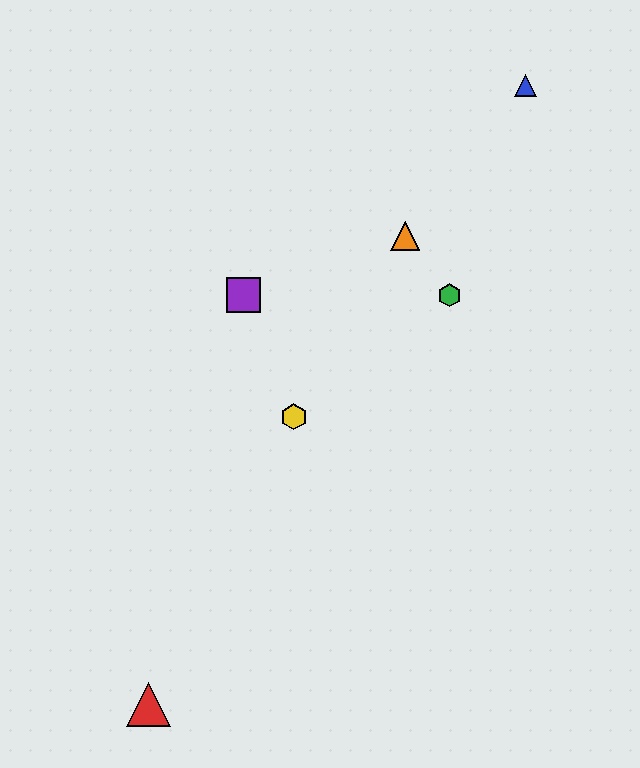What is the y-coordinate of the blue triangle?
The blue triangle is at y≈85.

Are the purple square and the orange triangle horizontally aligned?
No, the purple square is at y≈295 and the orange triangle is at y≈236.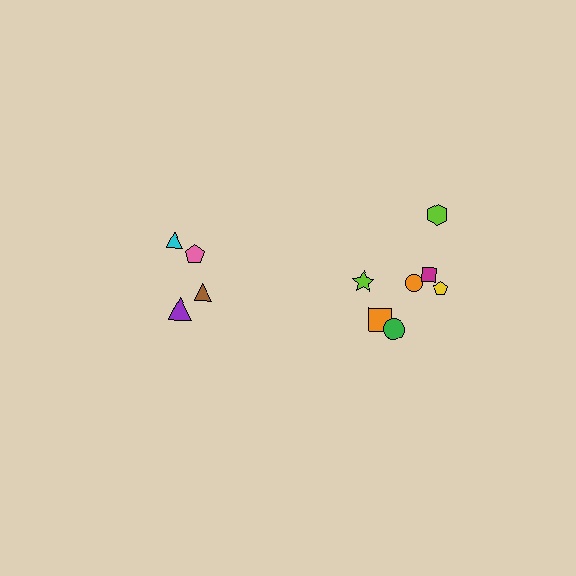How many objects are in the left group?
There are 4 objects.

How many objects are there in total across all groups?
There are 11 objects.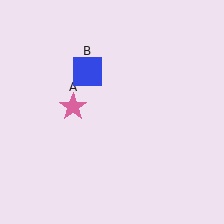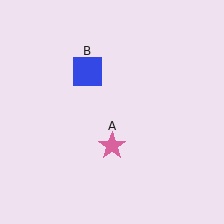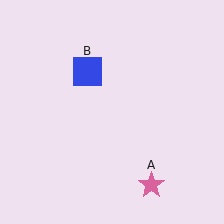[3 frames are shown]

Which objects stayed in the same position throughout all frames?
Blue square (object B) remained stationary.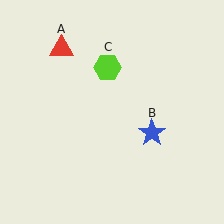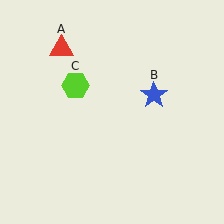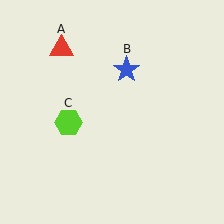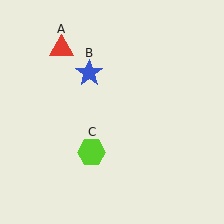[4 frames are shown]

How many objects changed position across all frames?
2 objects changed position: blue star (object B), lime hexagon (object C).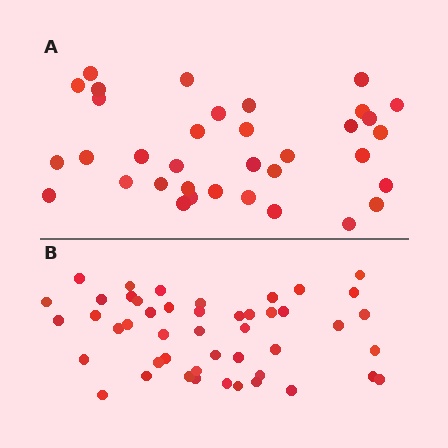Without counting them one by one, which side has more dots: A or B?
Region B (the bottom region) has more dots.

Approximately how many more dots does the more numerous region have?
Region B has roughly 12 or so more dots than region A.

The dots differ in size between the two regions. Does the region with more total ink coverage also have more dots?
No. Region A has more total ink coverage because its dots are larger, but region B actually contains more individual dots. Total area can be misleading — the number of items is what matters here.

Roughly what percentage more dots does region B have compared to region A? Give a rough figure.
About 35% more.